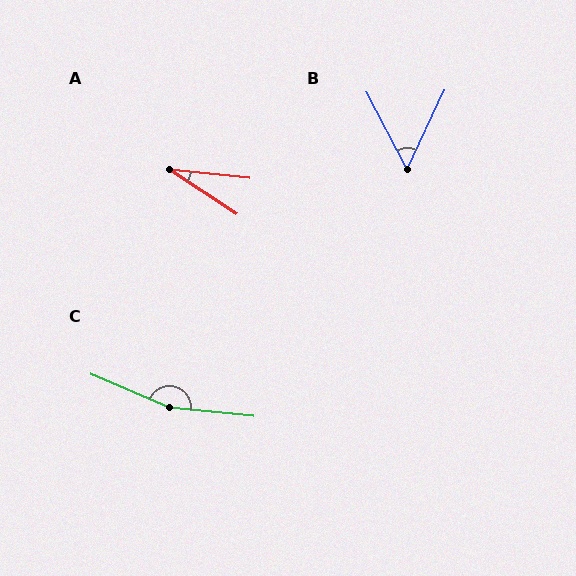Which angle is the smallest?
A, at approximately 27 degrees.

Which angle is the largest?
C, at approximately 163 degrees.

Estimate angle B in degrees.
Approximately 53 degrees.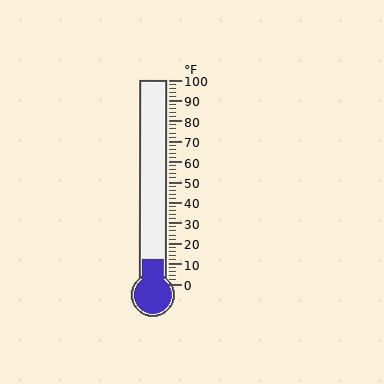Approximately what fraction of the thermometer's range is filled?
The thermometer is filled to approximately 10% of its range.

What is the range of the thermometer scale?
The thermometer scale ranges from 0°F to 100°F.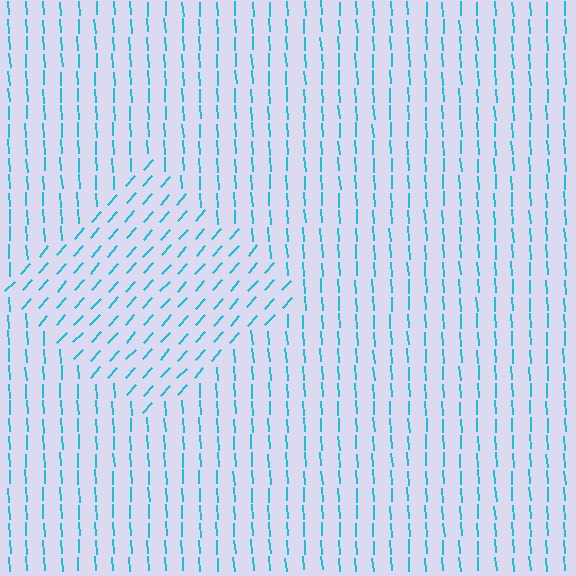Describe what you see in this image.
The image is filled with small cyan line segments. A diamond region in the image has lines oriented differently from the surrounding lines, creating a visible texture boundary.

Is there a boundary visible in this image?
Yes, there is a texture boundary formed by a change in line orientation.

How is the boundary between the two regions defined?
The boundary is defined purely by a change in line orientation (approximately 45 degrees difference). All lines are the same color and thickness.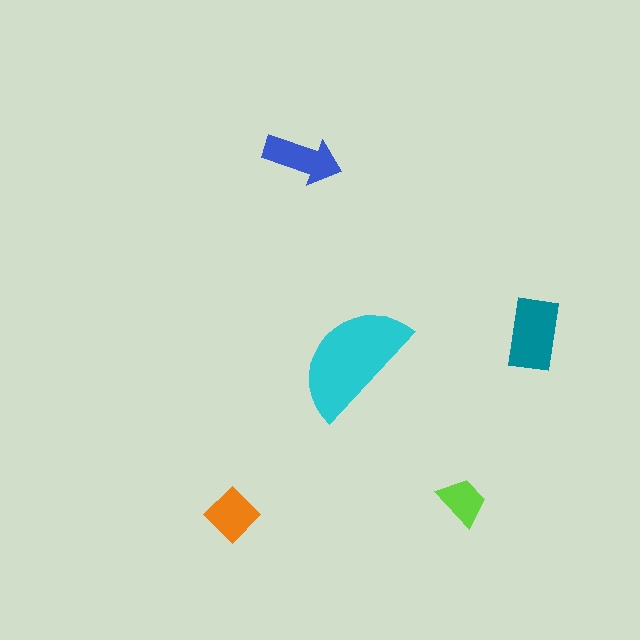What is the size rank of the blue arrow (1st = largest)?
3rd.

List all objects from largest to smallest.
The cyan semicircle, the teal rectangle, the blue arrow, the orange diamond, the lime trapezoid.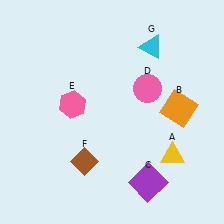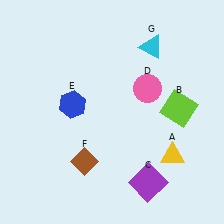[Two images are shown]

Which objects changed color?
B changed from orange to lime. E changed from pink to blue.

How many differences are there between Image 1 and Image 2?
There are 2 differences between the two images.